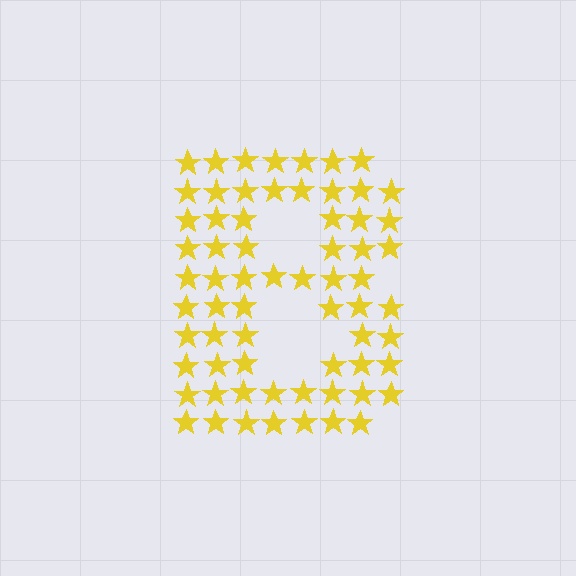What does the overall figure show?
The overall figure shows the letter B.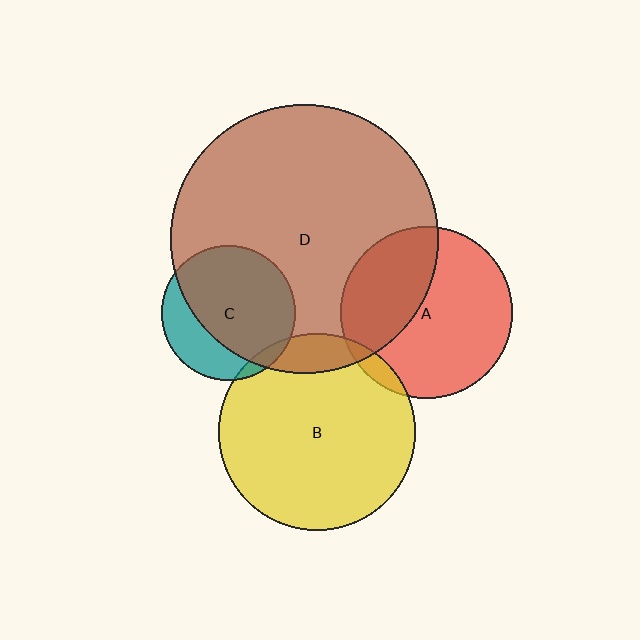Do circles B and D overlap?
Yes.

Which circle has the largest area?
Circle D (brown).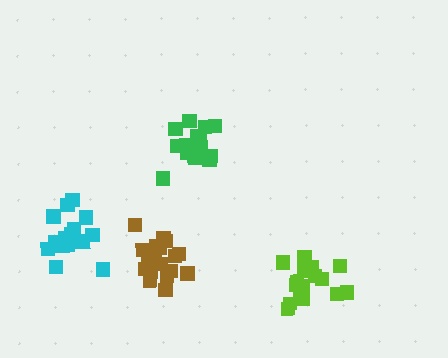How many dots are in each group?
Group 1: 21 dots, Group 2: 19 dots, Group 3: 17 dots, Group 4: 18 dots (75 total).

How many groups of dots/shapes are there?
There are 4 groups.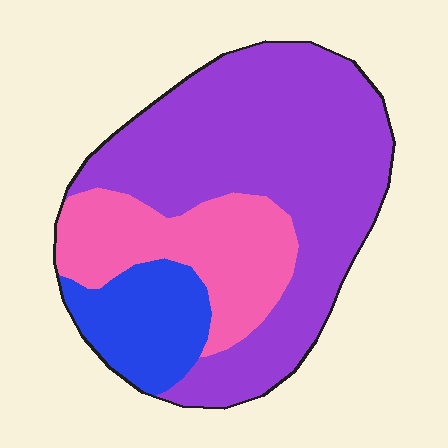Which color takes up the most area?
Purple, at roughly 60%.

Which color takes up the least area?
Blue, at roughly 15%.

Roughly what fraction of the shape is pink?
Pink takes up less than a quarter of the shape.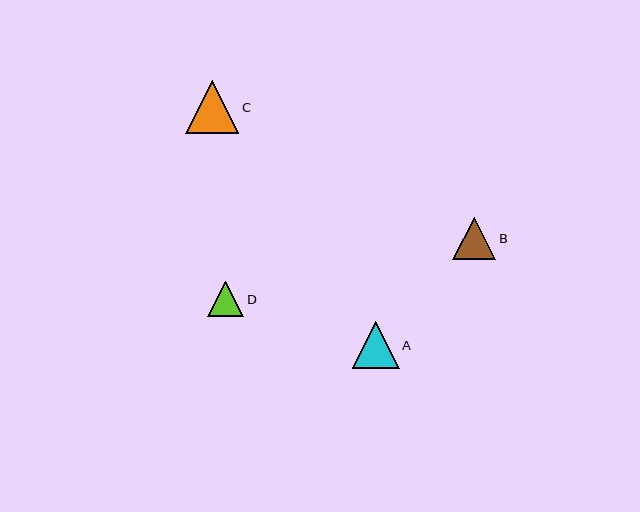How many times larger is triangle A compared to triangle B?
Triangle A is approximately 1.1 times the size of triangle B.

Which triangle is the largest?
Triangle C is the largest with a size of approximately 53 pixels.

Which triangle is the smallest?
Triangle D is the smallest with a size of approximately 36 pixels.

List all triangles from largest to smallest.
From largest to smallest: C, A, B, D.